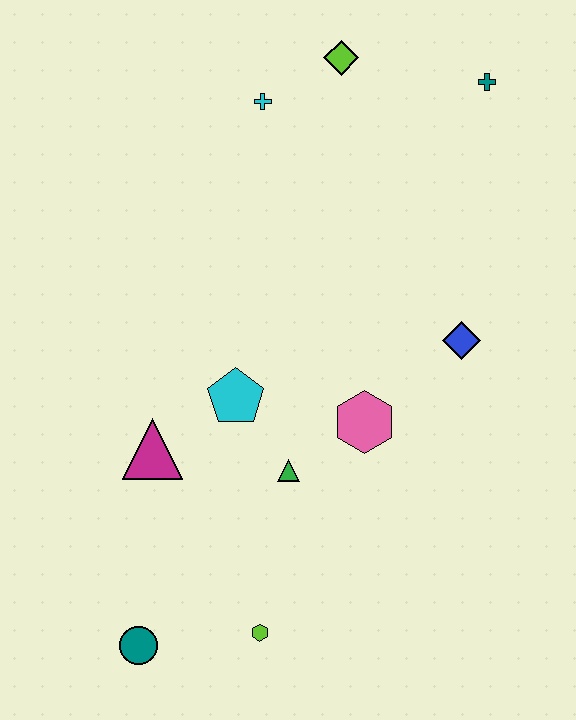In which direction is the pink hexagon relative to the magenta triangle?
The pink hexagon is to the right of the magenta triangle.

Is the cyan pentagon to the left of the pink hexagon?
Yes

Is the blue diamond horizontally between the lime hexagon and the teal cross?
Yes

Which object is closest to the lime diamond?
The cyan cross is closest to the lime diamond.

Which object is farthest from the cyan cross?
The teal circle is farthest from the cyan cross.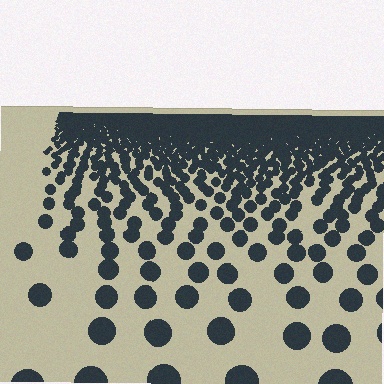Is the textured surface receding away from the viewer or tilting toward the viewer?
The surface is receding away from the viewer. Texture elements get smaller and denser toward the top.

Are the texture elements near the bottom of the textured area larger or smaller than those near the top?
Larger. Near the bottom, elements are closer to the viewer and appear at a bigger on-screen size.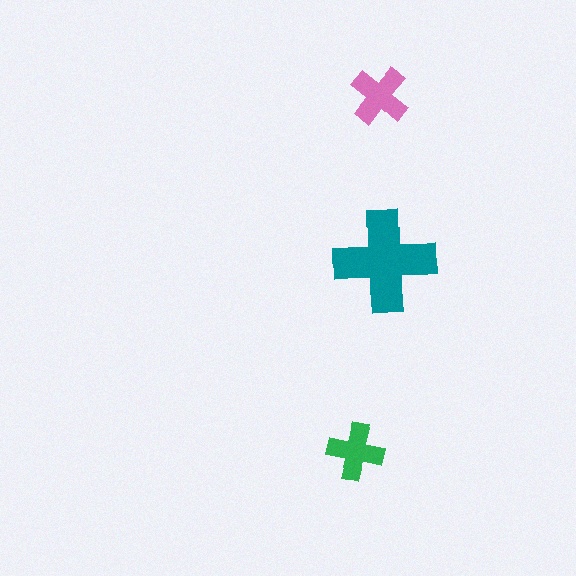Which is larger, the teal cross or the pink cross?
The teal one.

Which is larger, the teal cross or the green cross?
The teal one.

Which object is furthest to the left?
The green cross is leftmost.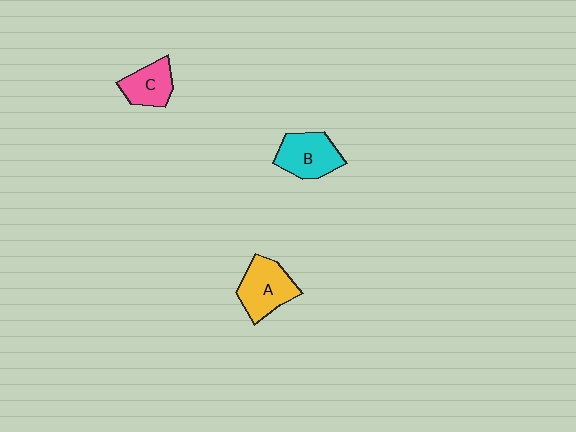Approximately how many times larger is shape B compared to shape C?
Approximately 1.3 times.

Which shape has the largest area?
Shape A (yellow).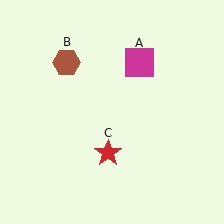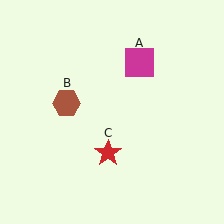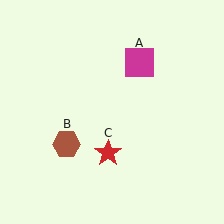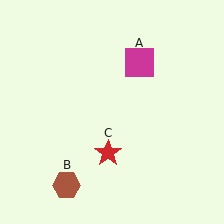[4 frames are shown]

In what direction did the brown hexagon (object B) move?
The brown hexagon (object B) moved down.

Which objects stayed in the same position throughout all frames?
Magenta square (object A) and red star (object C) remained stationary.